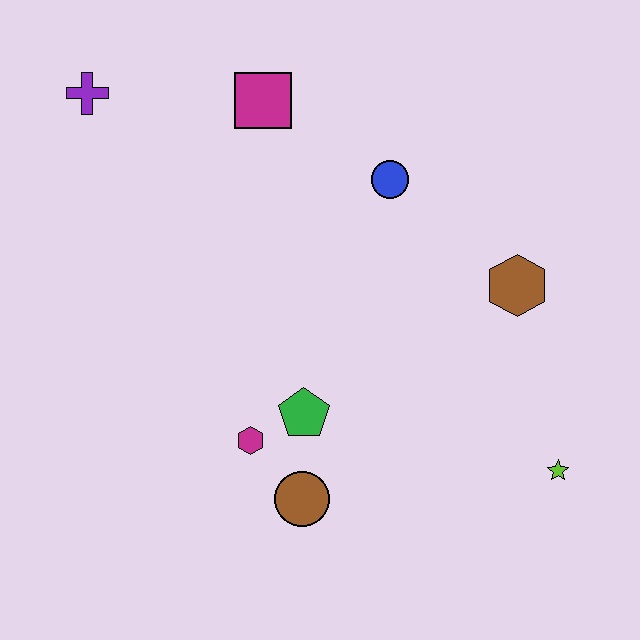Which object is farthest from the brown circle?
The purple cross is farthest from the brown circle.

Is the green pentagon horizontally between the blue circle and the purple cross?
Yes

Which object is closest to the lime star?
The brown hexagon is closest to the lime star.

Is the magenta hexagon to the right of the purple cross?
Yes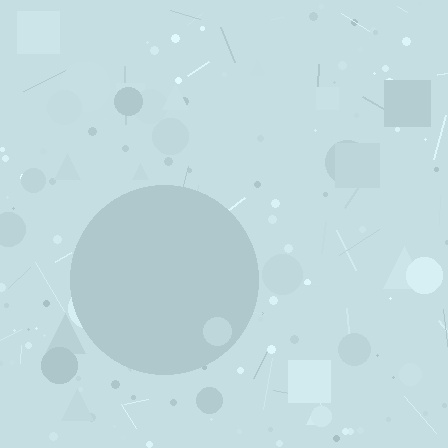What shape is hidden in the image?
A circle is hidden in the image.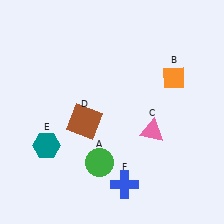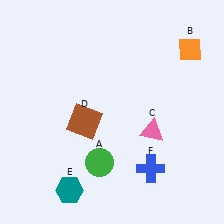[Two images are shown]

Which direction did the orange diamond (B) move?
The orange diamond (B) moved up.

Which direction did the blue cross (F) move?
The blue cross (F) moved right.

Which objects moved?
The objects that moved are: the orange diamond (B), the teal hexagon (E), the blue cross (F).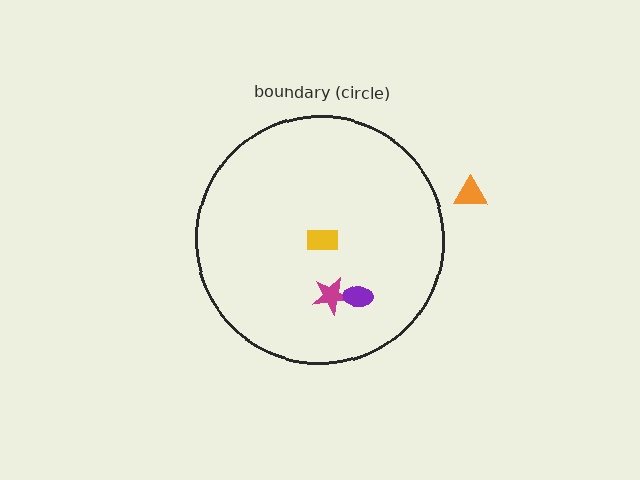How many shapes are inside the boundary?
3 inside, 1 outside.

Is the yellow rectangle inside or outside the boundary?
Inside.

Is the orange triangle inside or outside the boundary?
Outside.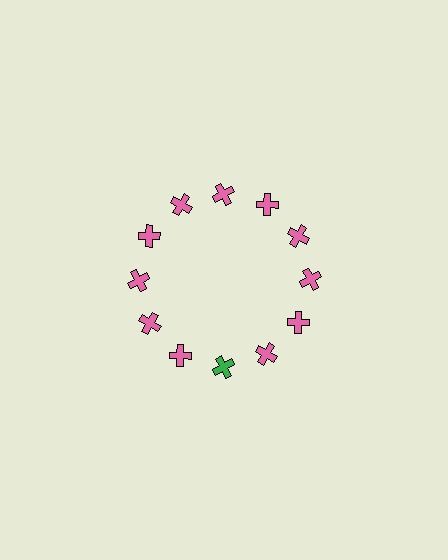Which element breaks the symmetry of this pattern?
The green cross at roughly the 6 o'clock position breaks the symmetry. All other shapes are pink crosses.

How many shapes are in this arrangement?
There are 12 shapes arranged in a ring pattern.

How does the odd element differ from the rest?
It has a different color: green instead of pink.